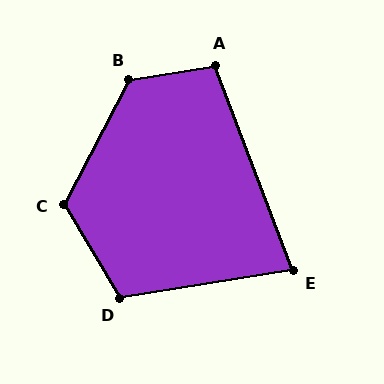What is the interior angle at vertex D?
Approximately 112 degrees (obtuse).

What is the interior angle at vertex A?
Approximately 101 degrees (obtuse).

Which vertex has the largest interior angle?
B, at approximately 127 degrees.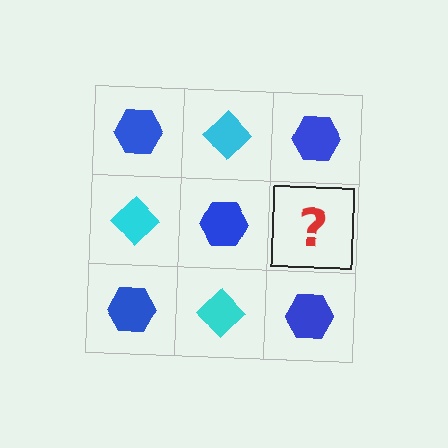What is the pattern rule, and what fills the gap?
The rule is that it alternates blue hexagon and cyan diamond in a checkerboard pattern. The gap should be filled with a cyan diamond.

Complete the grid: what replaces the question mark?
The question mark should be replaced with a cyan diamond.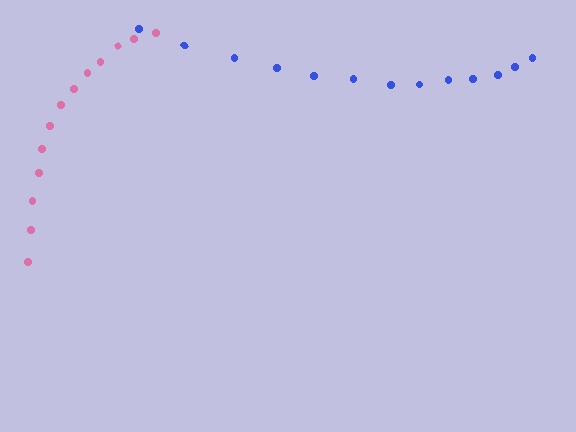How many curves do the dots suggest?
There are 2 distinct paths.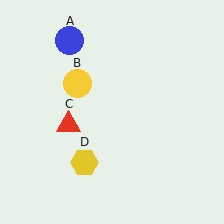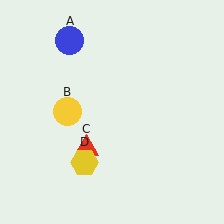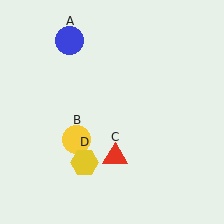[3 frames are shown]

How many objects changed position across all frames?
2 objects changed position: yellow circle (object B), red triangle (object C).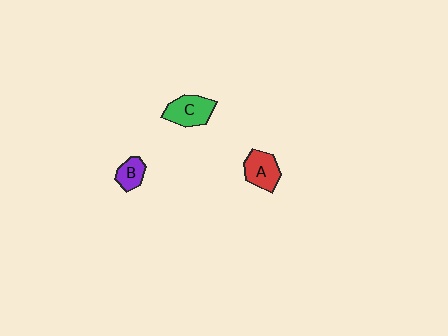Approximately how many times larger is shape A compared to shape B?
Approximately 1.5 times.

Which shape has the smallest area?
Shape B (purple).